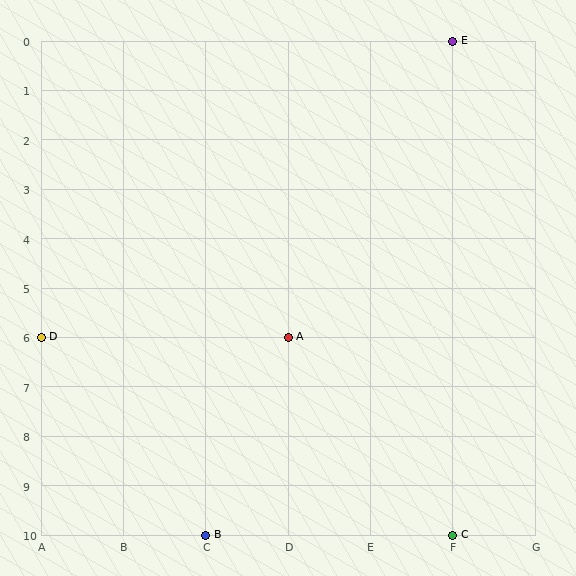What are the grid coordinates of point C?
Point C is at grid coordinates (F, 10).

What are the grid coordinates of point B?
Point B is at grid coordinates (C, 10).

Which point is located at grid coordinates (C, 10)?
Point B is at (C, 10).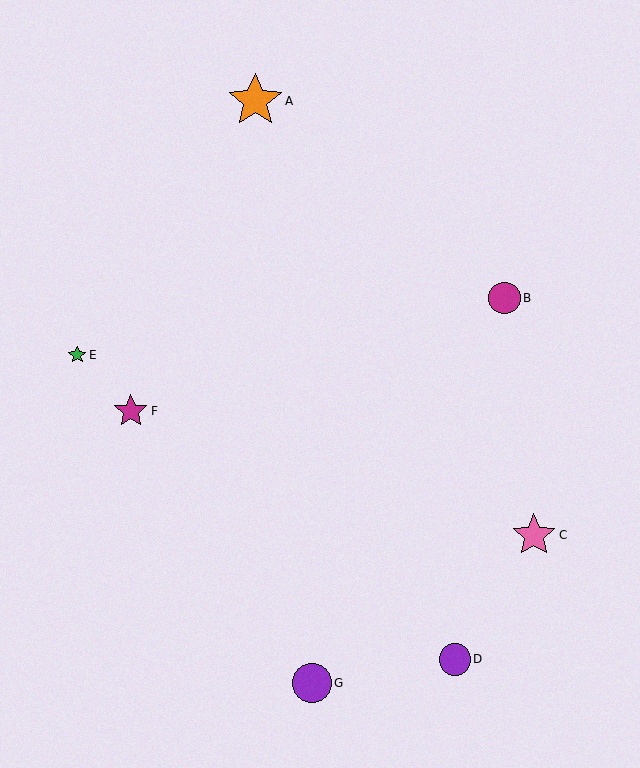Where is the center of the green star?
The center of the green star is at (77, 355).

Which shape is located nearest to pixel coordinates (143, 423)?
The magenta star (labeled F) at (131, 411) is nearest to that location.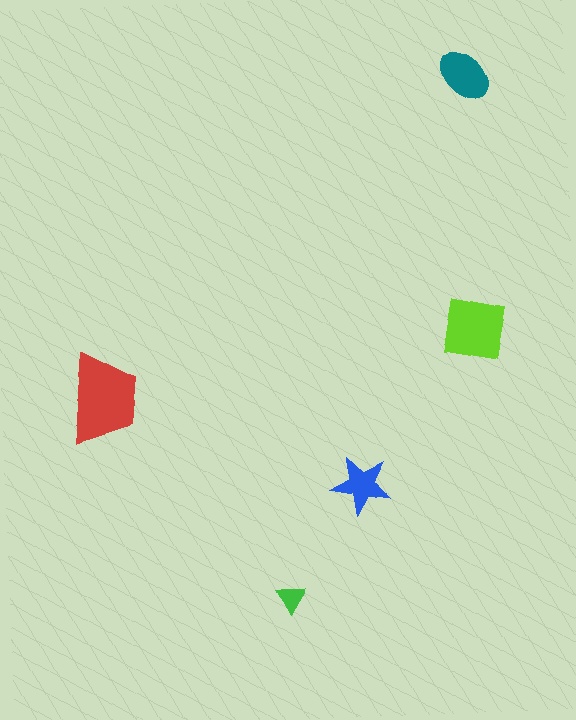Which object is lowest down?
The green triangle is bottommost.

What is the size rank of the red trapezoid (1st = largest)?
1st.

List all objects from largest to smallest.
The red trapezoid, the lime square, the teal ellipse, the blue star, the green triangle.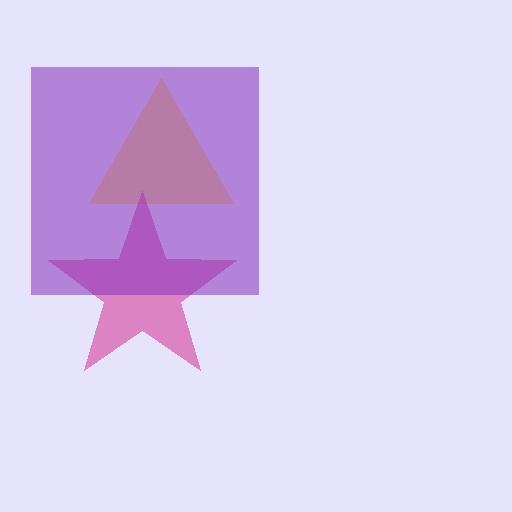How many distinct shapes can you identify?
There are 3 distinct shapes: a yellow triangle, a magenta star, a purple square.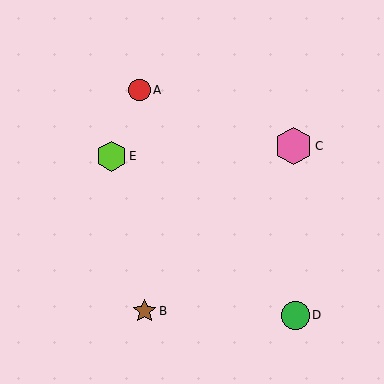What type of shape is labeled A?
Shape A is a red circle.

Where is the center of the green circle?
The center of the green circle is at (295, 315).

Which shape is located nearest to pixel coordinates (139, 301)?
The brown star (labeled B) at (145, 311) is nearest to that location.